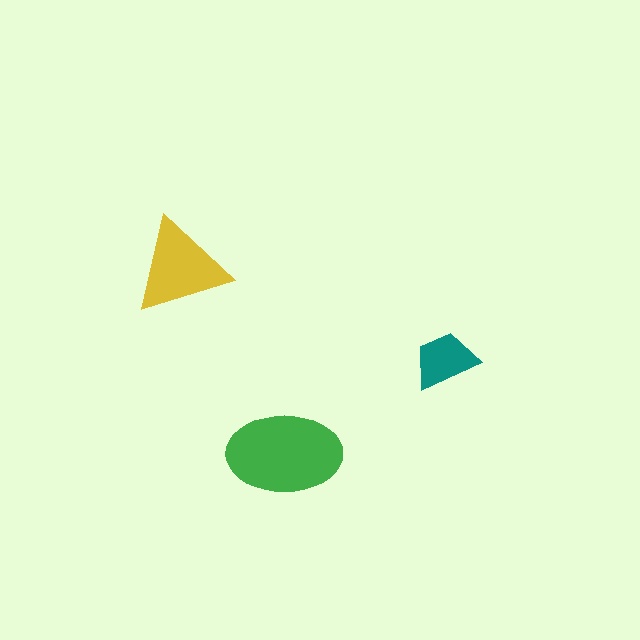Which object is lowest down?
The green ellipse is bottommost.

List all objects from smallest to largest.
The teal trapezoid, the yellow triangle, the green ellipse.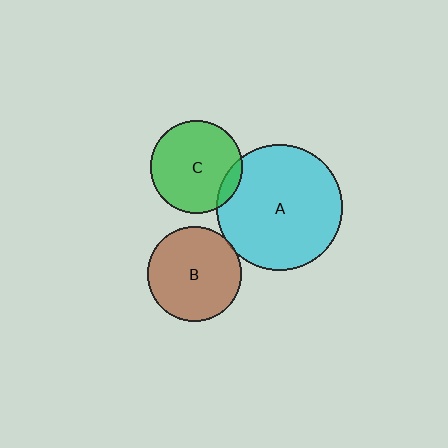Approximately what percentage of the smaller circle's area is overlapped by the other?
Approximately 10%.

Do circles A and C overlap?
Yes.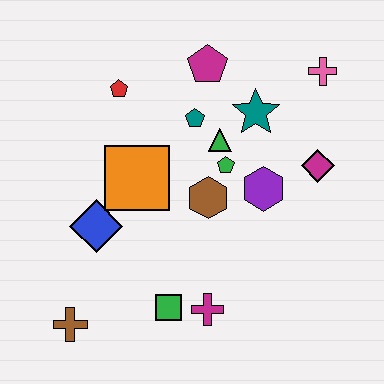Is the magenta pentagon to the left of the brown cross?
No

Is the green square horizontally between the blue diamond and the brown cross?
No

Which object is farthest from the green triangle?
The brown cross is farthest from the green triangle.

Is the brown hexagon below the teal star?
Yes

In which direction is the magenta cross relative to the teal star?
The magenta cross is below the teal star.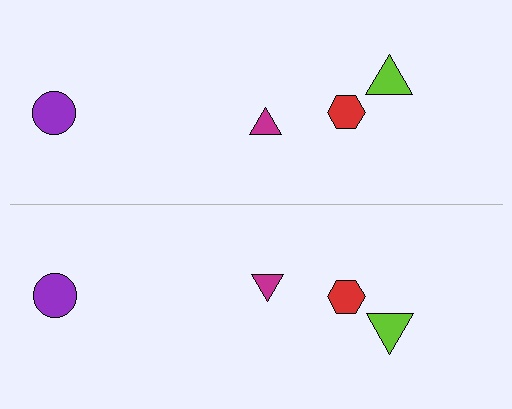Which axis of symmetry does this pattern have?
The pattern has a horizontal axis of symmetry running through the center of the image.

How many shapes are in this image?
There are 8 shapes in this image.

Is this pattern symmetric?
Yes, this pattern has bilateral (reflection) symmetry.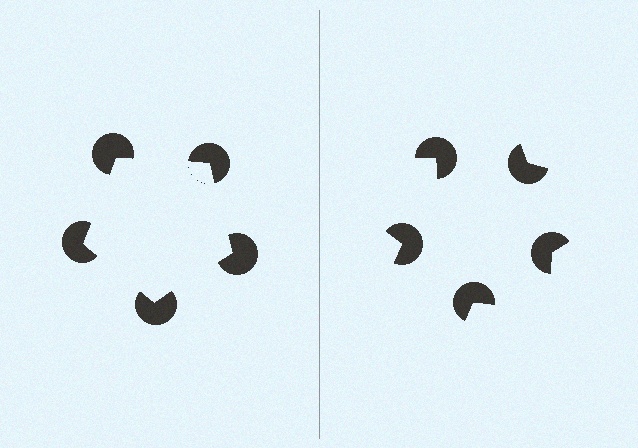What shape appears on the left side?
An illusory pentagon.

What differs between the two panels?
The pac-man discs are positioned identically on both sides; only the wedge orientations differ. On the left they align to a pentagon; on the right they are misaligned.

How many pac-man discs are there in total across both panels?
10 — 5 on each side.